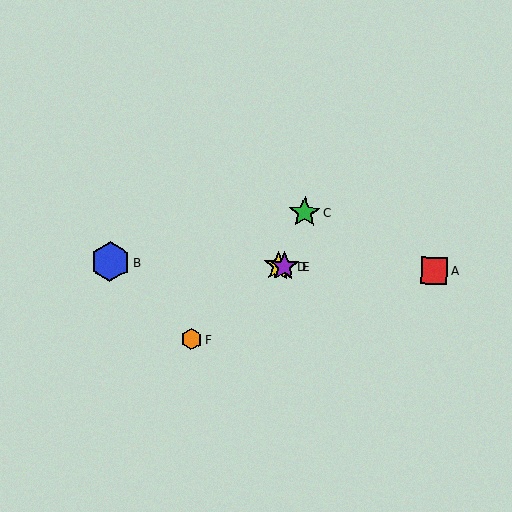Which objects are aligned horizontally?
Objects A, B, D, E are aligned horizontally.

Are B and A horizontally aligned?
Yes, both are at y≈262.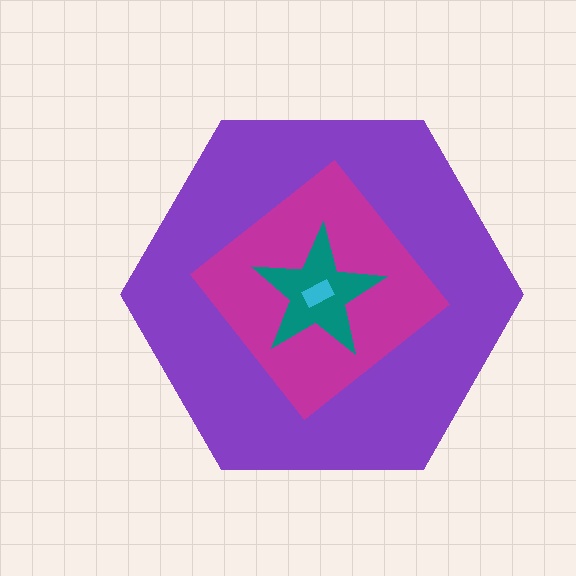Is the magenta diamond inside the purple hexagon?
Yes.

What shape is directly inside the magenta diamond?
The teal star.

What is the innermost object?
The cyan rectangle.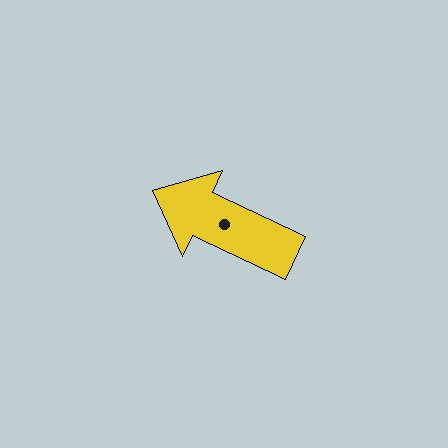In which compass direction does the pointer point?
Northwest.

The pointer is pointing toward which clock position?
Roughly 10 o'clock.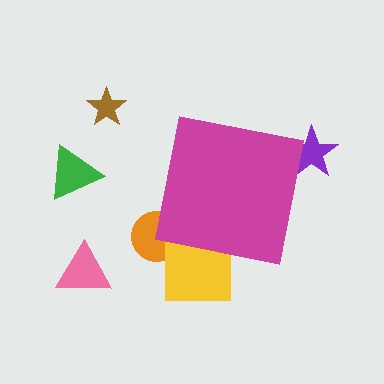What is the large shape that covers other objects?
A magenta square.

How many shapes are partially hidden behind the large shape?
3 shapes are partially hidden.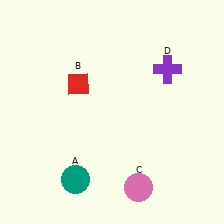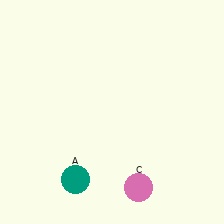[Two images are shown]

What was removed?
The purple cross (D), the red diamond (B) were removed in Image 2.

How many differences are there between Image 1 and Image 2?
There are 2 differences between the two images.